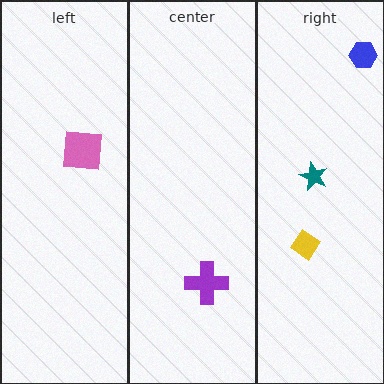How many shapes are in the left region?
1.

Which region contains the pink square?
The left region.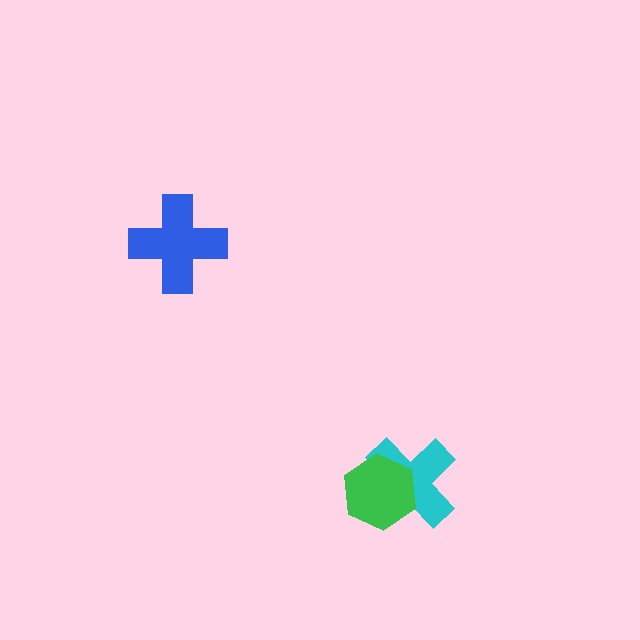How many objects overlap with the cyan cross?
1 object overlaps with the cyan cross.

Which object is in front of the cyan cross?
The green hexagon is in front of the cyan cross.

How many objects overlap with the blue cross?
0 objects overlap with the blue cross.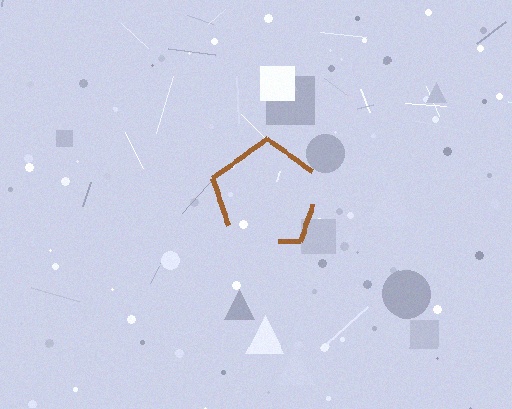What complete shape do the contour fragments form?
The contour fragments form a pentagon.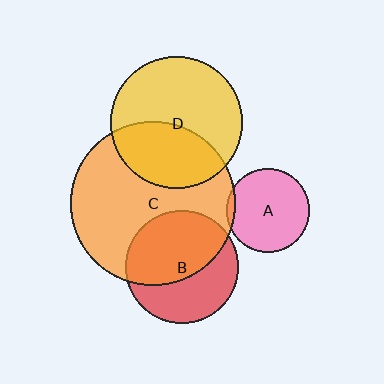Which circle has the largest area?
Circle C (orange).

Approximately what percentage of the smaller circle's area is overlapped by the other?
Approximately 5%.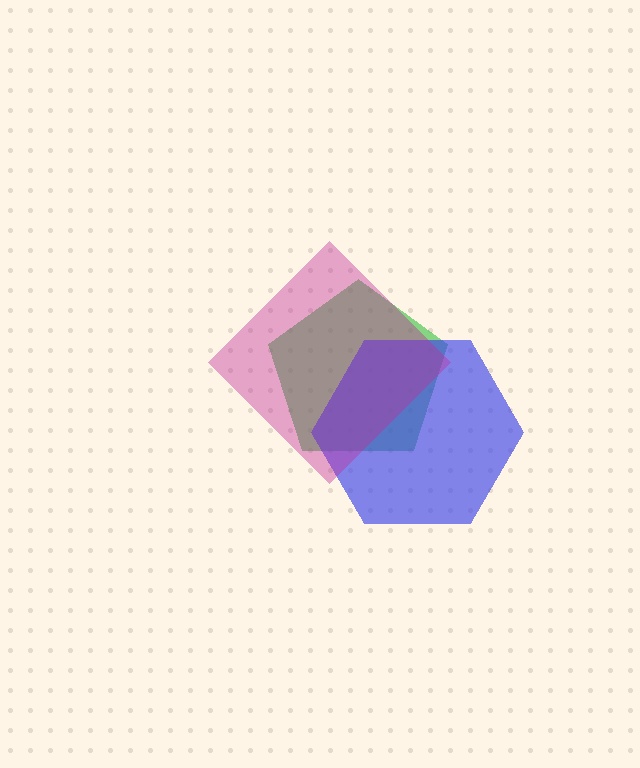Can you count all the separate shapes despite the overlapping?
Yes, there are 3 separate shapes.